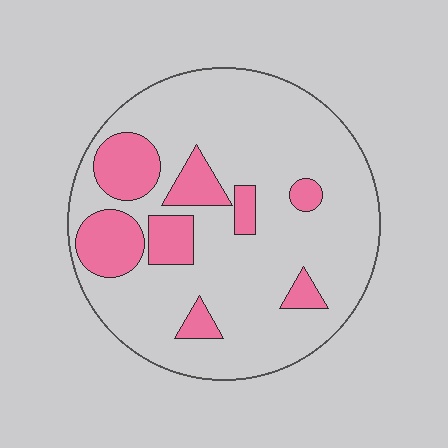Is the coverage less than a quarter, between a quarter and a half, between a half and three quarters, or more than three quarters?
Less than a quarter.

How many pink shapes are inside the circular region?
8.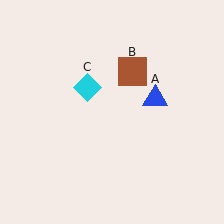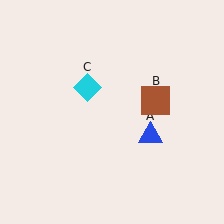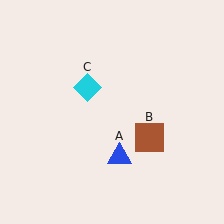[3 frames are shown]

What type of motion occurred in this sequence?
The blue triangle (object A), brown square (object B) rotated clockwise around the center of the scene.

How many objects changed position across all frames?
2 objects changed position: blue triangle (object A), brown square (object B).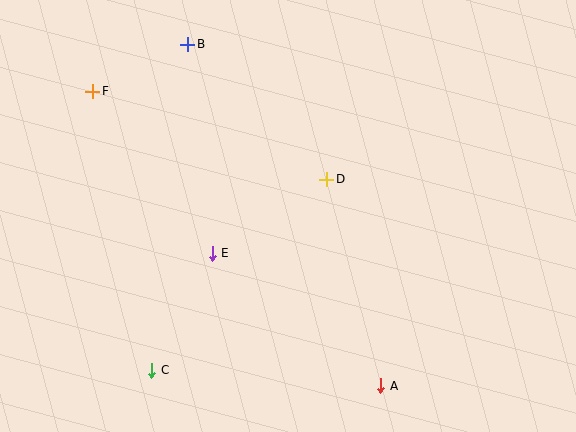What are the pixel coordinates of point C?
Point C is at (152, 370).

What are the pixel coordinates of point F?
Point F is at (93, 91).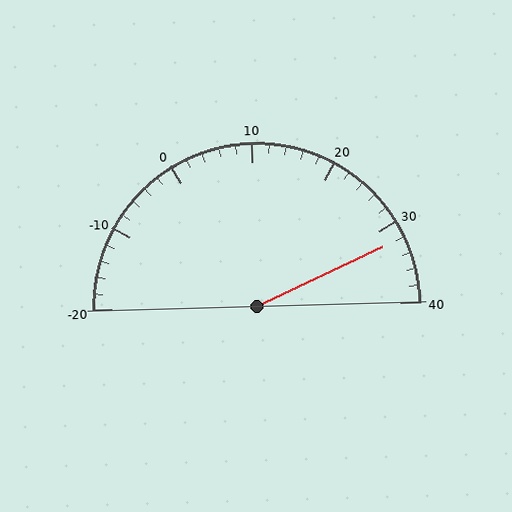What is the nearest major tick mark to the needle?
The nearest major tick mark is 30.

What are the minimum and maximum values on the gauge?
The gauge ranges from -20 to 40.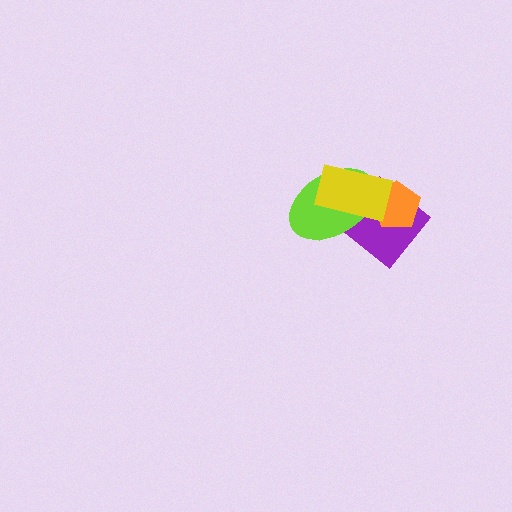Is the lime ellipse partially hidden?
Yes, it is partially covered by another shape.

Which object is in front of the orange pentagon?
The yellow rectangle is in front of the orange pentagon.